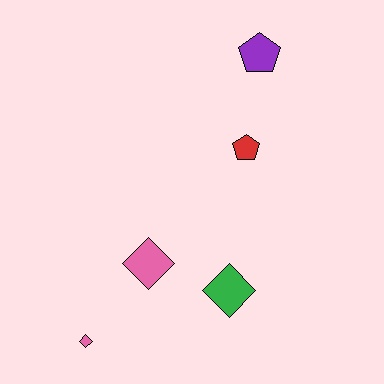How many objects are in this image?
There are 5 objects.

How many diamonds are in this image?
There are 3 diamonds.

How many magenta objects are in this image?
There are no magenta objects.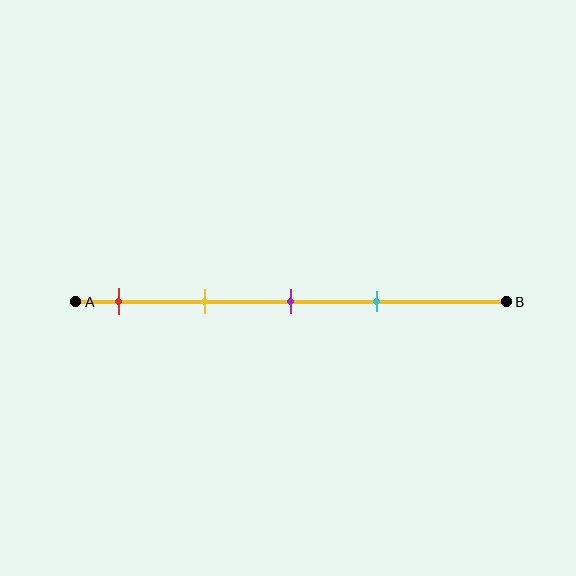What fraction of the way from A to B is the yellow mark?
The yellow mark is approximately 30% (0.3) of the way from A to B.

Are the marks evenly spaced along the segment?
Yes, the marks are approximately evenly spaced.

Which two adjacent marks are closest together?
The purple and cyan marks are the closest adjacent pair.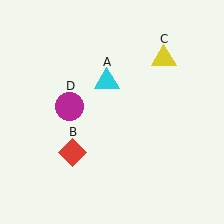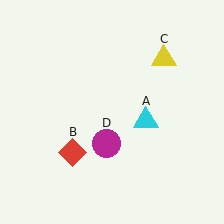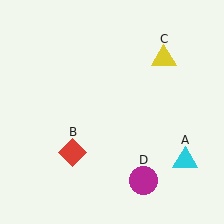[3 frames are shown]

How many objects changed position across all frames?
2 objects changed position: cyan triangle (object A), magenta circle (object D).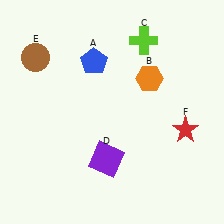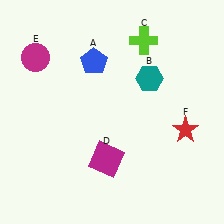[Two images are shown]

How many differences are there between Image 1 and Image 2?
There are 3 differences between the two images.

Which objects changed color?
B changed from orange to teal. D changed from purple to magenta. E changed from brown to magenta.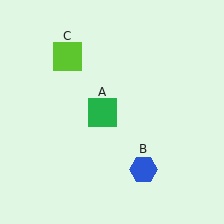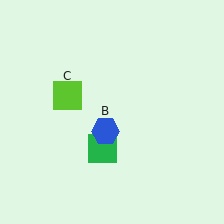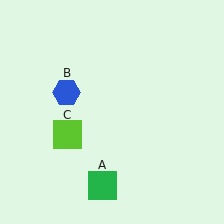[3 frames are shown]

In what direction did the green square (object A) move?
The green square (object A) moved down.